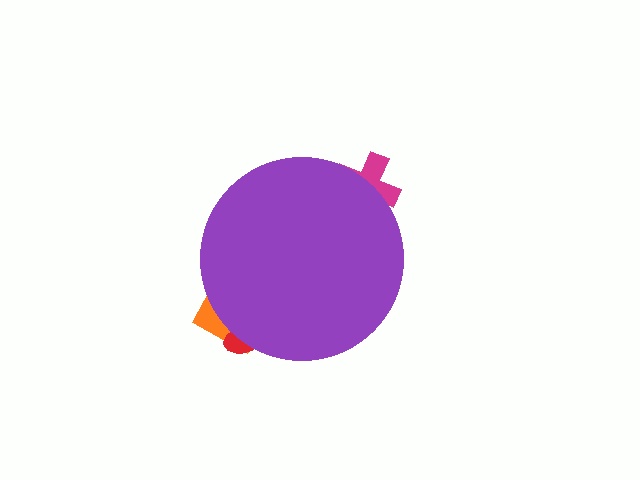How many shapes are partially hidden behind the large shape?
3 shapes are partially hidden.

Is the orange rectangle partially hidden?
Yes, the orange rectangle is partially hidden behind the purple circle.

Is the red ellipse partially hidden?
Yes, the red ellipse is partially hidden behind the purple circle.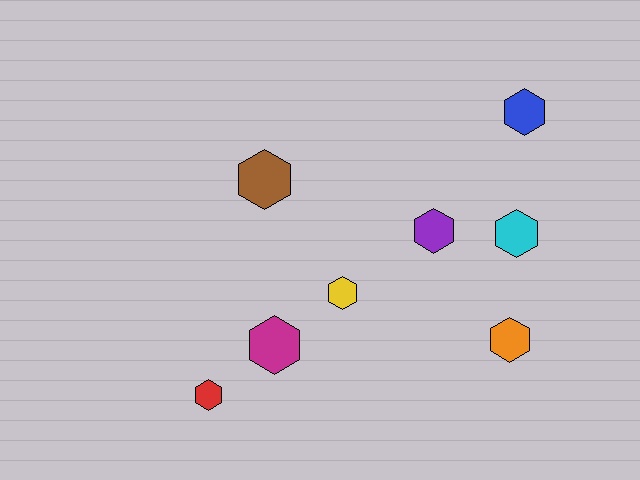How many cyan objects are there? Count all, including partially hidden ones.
There is 1 cyan object.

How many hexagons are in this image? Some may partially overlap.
There are 8 hexagons.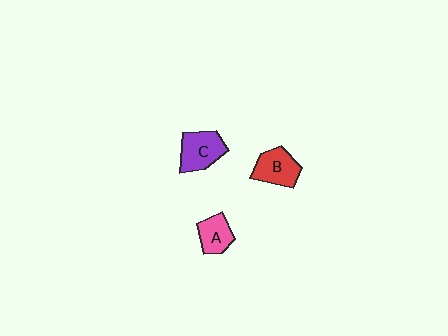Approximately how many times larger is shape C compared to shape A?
Approximately 1.4 times.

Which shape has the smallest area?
Shape A (pink).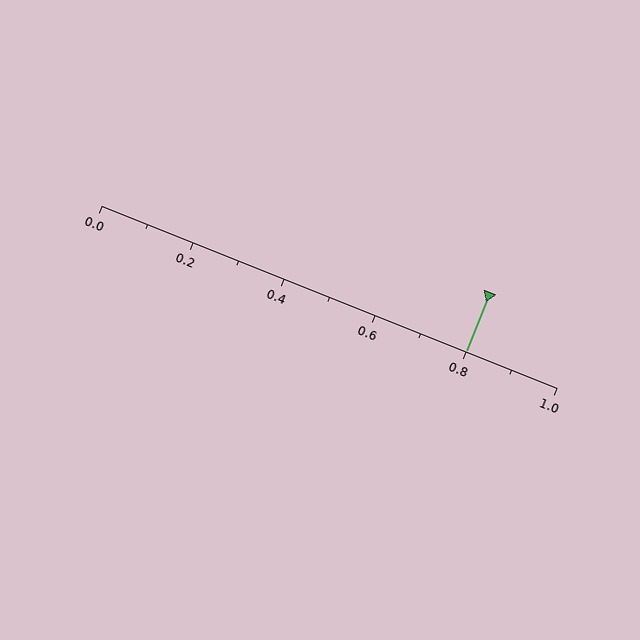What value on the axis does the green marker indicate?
The marker indicates approximately 0.8.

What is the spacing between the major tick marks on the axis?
The major ticks are spaced 0.2 apart.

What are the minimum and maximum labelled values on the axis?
The axis runs from 0.0 to 1.0.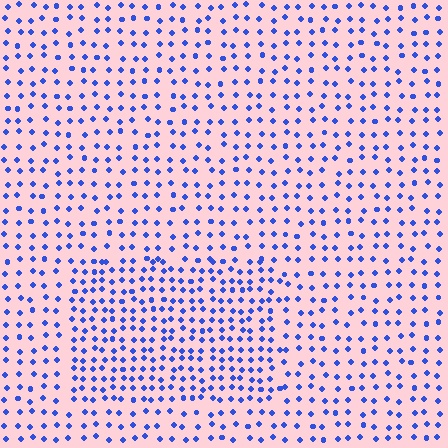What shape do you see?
I see a rectangle.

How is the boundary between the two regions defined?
The boundary is defined by a change in element density (approximately 1.7x ratio). All elements are the same color, size, and shape.